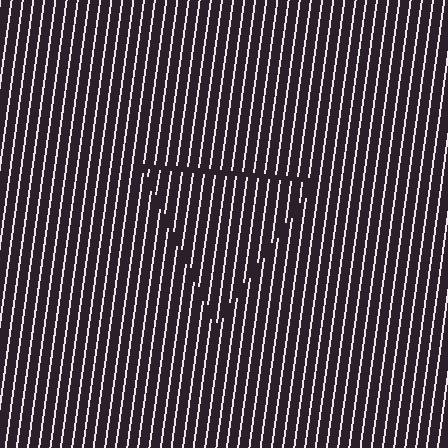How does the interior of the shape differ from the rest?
The interior of the shape contains the same grating, shifted by half a period — the contour is defined by the phase discontinuity where line-ends from the inner and outer gratings abut.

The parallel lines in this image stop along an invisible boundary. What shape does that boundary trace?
An illusory triangle. The interior of the shape contains the same grating, shifted by half a period — the contour is defined by the phase discontinuity where line-ends from the inner and outer gratings abut.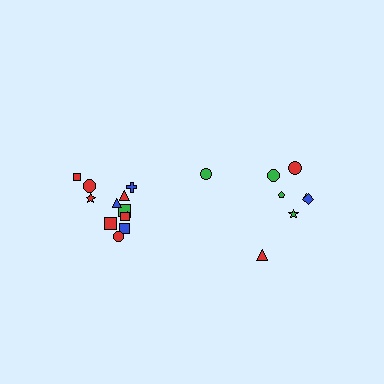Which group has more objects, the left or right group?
The left group.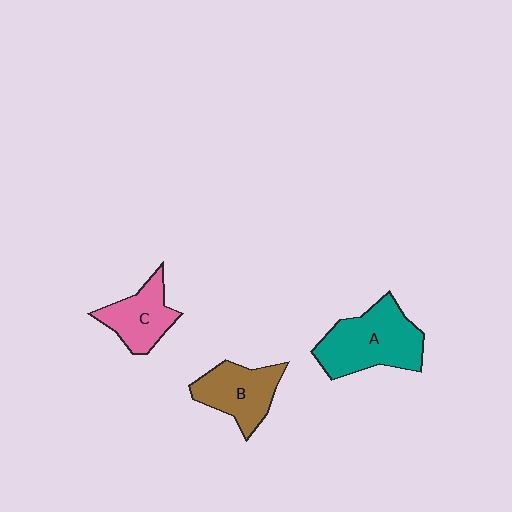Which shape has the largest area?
Shape A (teal).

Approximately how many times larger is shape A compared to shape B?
Approximately 1.4 times.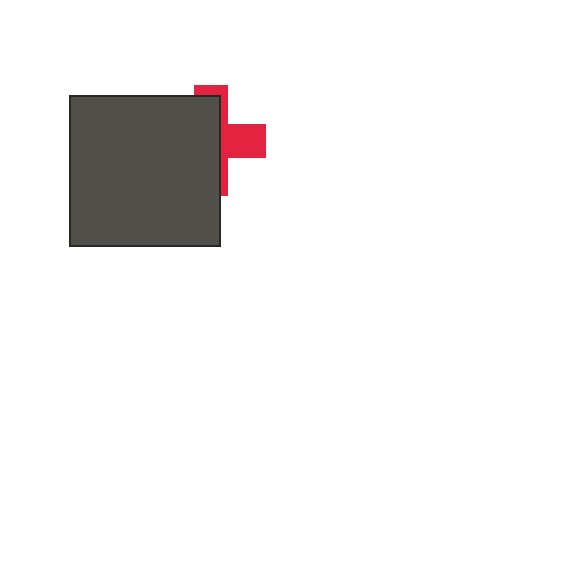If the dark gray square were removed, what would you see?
You would see the complete red cross.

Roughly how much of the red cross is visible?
A small part of it is visible (roughly 35%).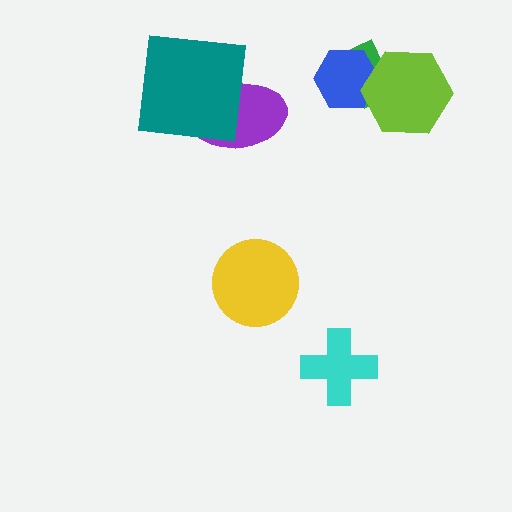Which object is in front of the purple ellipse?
The teal square is in front of the purple ellipse.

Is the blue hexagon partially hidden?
Yes, it is partially covered by another shape.